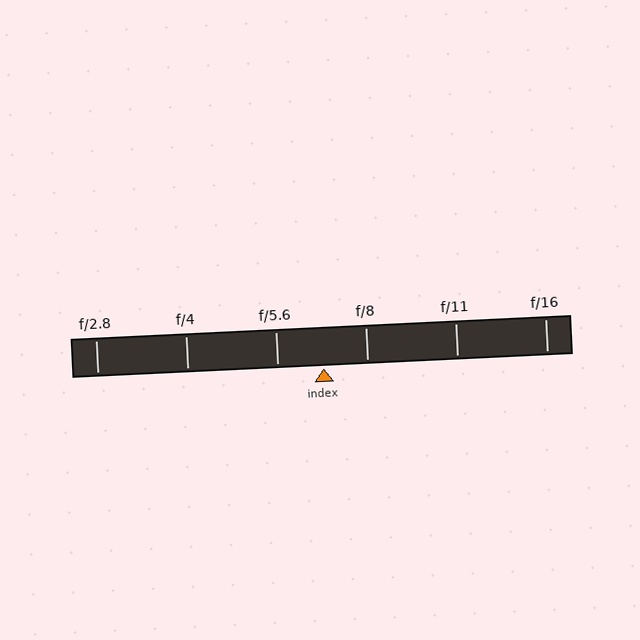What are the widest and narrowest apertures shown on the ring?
The widest aperture shown is f/2.8 and the narrowest is f/16.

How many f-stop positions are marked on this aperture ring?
There are 6 f-stop positions marked.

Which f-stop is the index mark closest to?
The index mark is closest to f/8.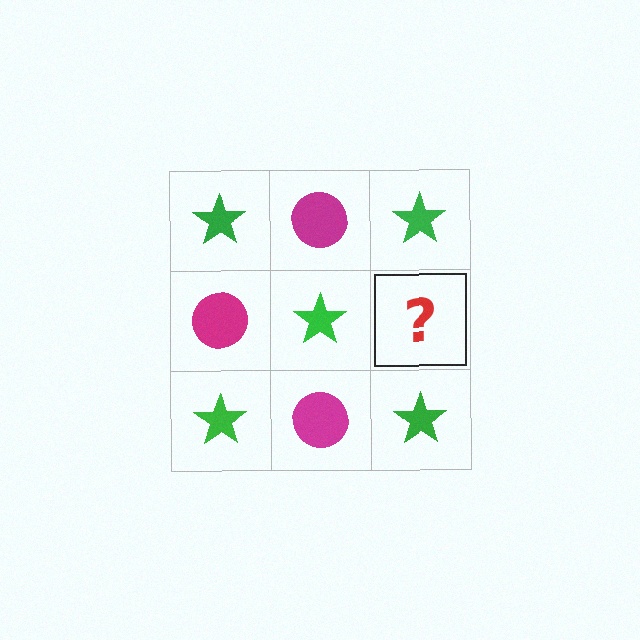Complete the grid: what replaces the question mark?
The question mark should be replaced with a magenta circle.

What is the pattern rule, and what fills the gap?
The rule is that it alternates green star and magenta circle in a checkerboard pattern. The gap should be filled with a magenta circle.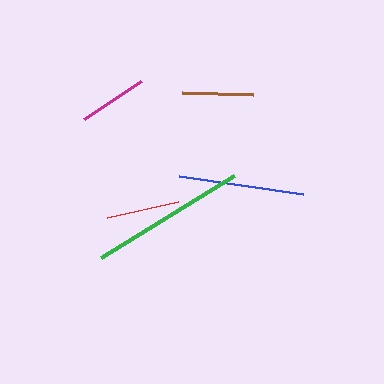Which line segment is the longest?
The green line is the longest at approximately 156 pixels.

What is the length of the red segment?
The red segment is approximately 72 pixels long.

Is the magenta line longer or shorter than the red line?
The red line is longer than the magenta line.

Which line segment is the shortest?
The magenta line is the shortest at approximately 68 pixels.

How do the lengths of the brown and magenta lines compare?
The brown and magenta lines are approximately the same length.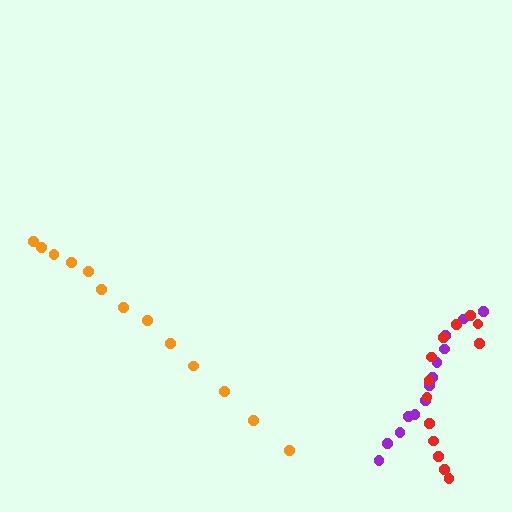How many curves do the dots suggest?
There are 3 distinct paths.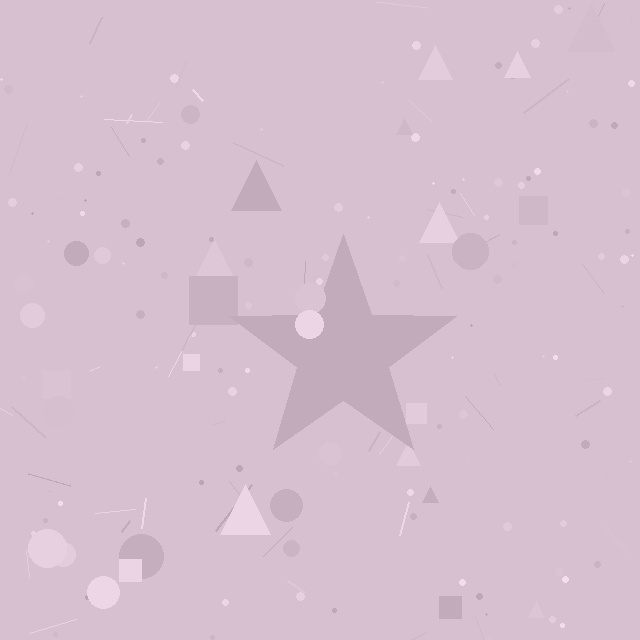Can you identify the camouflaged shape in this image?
The camouflaged shape is a star.